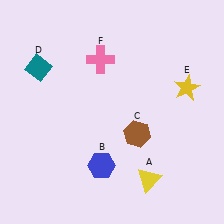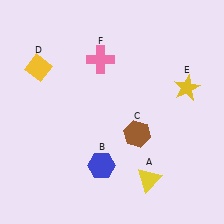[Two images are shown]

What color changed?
The diamond (D) changed from teal in Image 1 to yellow in Image 2.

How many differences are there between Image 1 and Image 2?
There is 1 difference between the two images.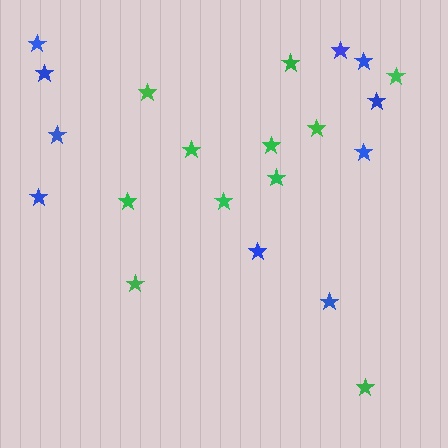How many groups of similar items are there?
There are 2 groups: one group of blue stars (10) and one group of green stars (11).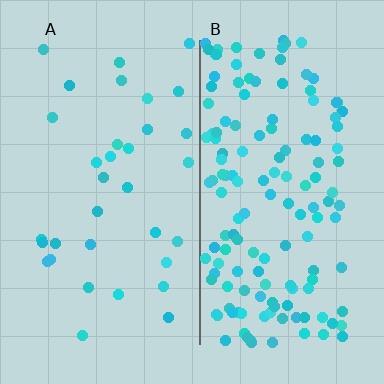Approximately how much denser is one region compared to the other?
Approximately 4.3× — region B over region A.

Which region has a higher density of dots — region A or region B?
B (the right).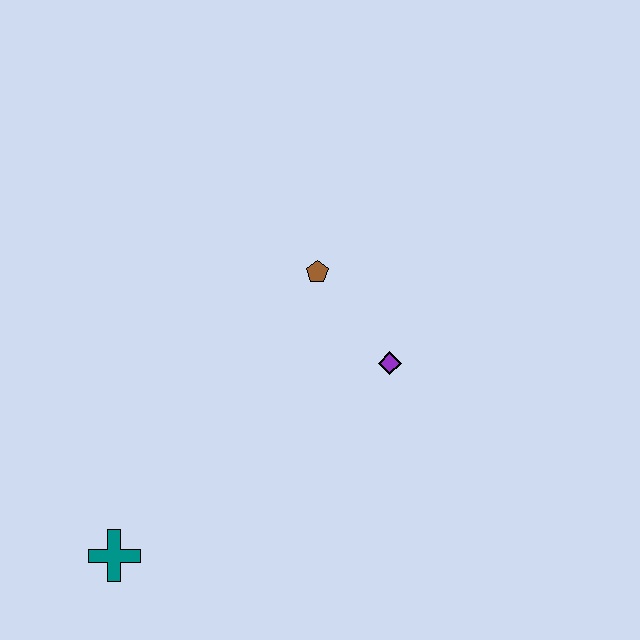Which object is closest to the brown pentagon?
The purple diamond is closest to the brown pentagon.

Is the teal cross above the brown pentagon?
No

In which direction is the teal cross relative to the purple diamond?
The teal cross is to the left of the purple diamond.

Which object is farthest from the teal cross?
The brown pentagon is farthest from the teal cross.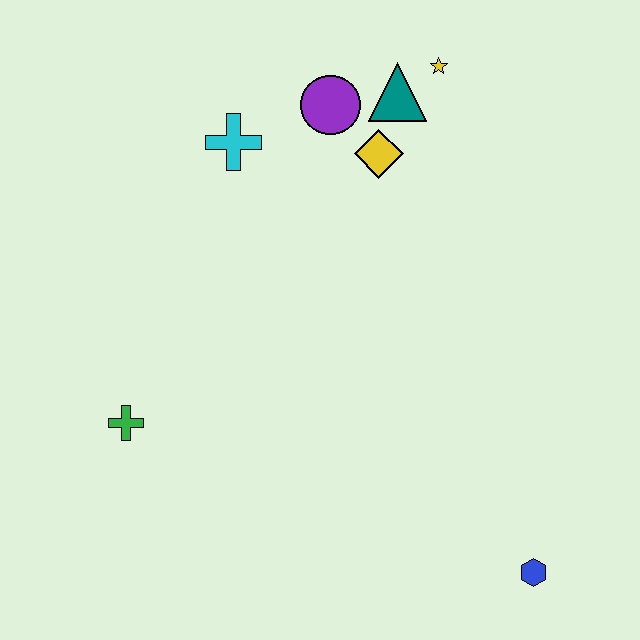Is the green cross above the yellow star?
No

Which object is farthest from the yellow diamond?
The blue hexagon is farthest from the yellow diamond.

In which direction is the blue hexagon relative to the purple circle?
The blue hexagon is below the purple circle.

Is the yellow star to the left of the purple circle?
No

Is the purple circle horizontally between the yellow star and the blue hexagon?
No